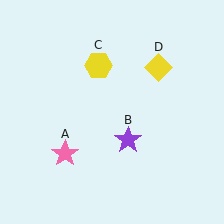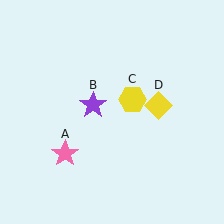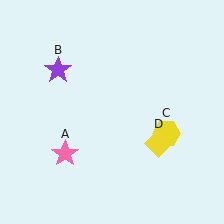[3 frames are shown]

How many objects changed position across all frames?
3 objects changed position: purple star (object B), yellow hexagon (object C), yellow diamond (object D).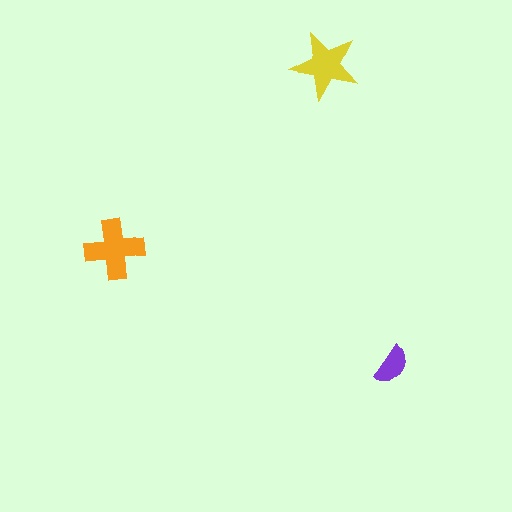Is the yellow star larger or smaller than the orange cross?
Smaller.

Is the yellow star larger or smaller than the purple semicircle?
Larger.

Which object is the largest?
The orange cross.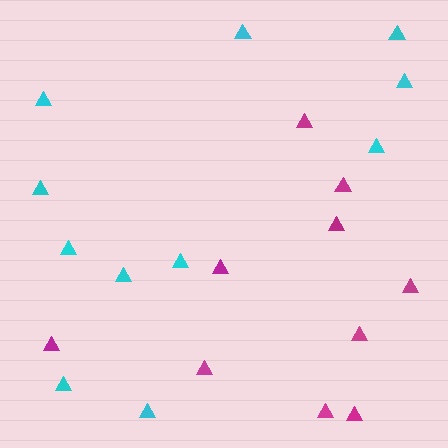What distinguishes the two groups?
There are 2 groups: one group of magenta triangles (10) and one group of cyan triangles (11).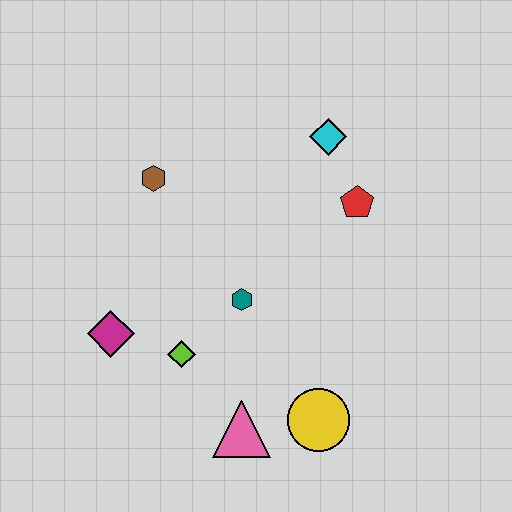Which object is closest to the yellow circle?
The pink triangle is closest to the yellow circle.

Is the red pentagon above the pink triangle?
Yes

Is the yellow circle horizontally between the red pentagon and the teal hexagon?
Yes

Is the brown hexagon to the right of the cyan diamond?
No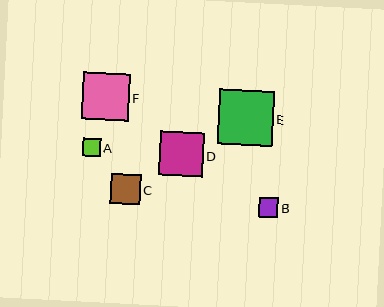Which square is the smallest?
Square A is the smallest with a size of approximately 18 pixels.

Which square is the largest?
Square E is the largest with a size of approximately 55 pixels.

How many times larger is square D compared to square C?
Square D is approximately 1.5 times the size of square C.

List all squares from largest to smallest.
From largest to smallest: E, F, D, C, B, A.